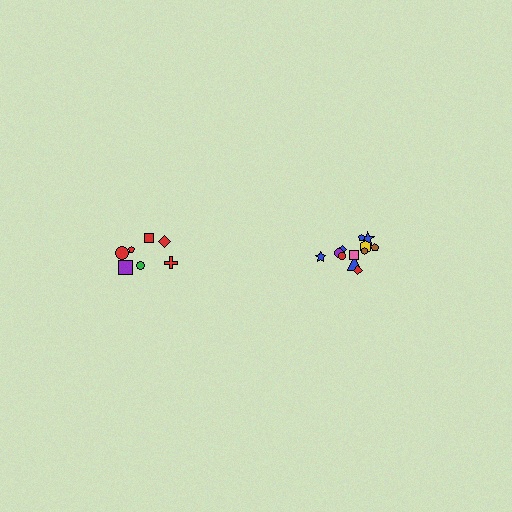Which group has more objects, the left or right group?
The right group.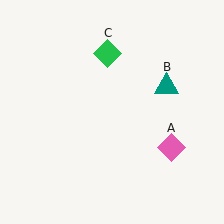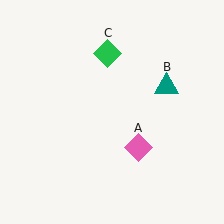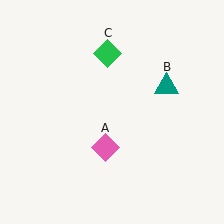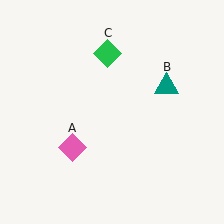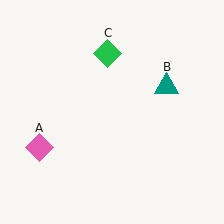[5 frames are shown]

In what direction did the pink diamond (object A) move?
The pink diamond (object A) moved left.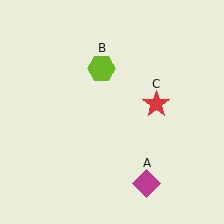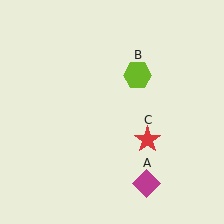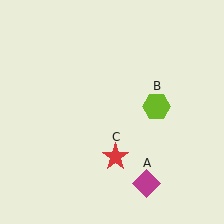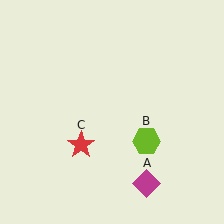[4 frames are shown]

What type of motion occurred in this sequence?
The lime hexagon (object B), red star (object C) rotated clockwise around the center of the scene.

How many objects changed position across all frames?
2 objects changed position: lime hexagon (object B), red star (object C).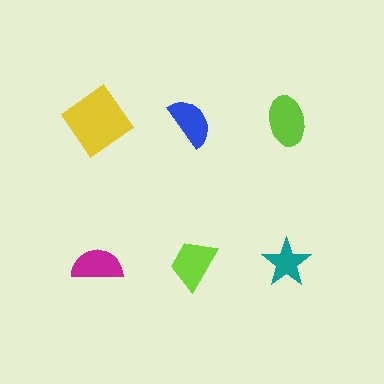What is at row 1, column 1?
A yellow diamond.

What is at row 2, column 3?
A teal star.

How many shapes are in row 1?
3 shapes.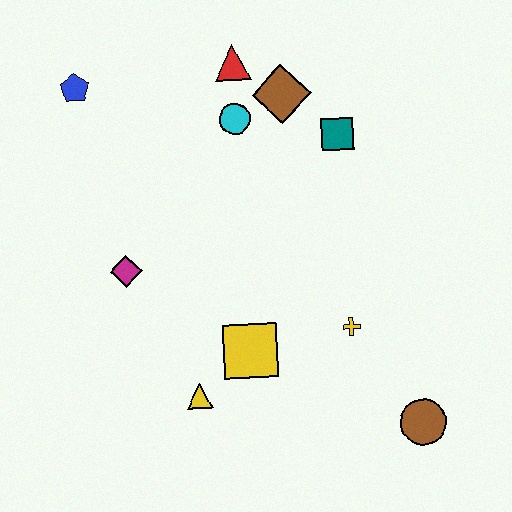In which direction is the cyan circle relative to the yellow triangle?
The cyan circle is above the yellow triangle.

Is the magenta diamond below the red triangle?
Yes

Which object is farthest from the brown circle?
The blue pentagon is farthest from the brown circle.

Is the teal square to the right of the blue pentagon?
Yes